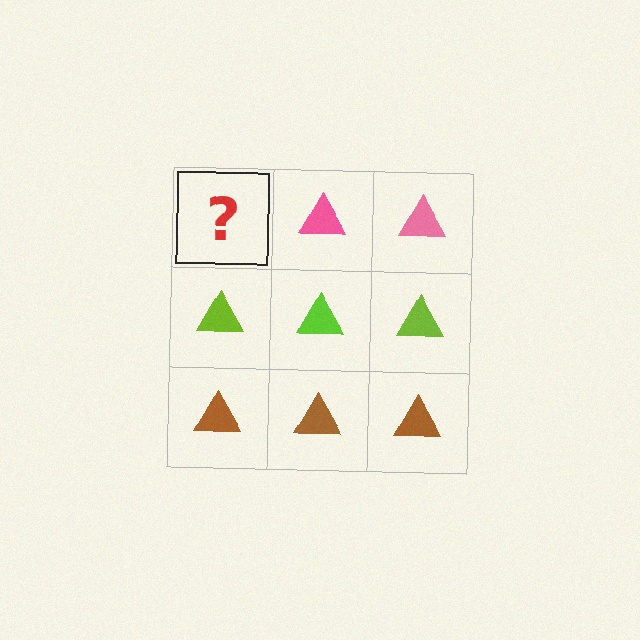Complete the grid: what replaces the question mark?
The question mark should be replaced with a pink triangle.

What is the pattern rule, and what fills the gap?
The rule is that each row has a consistent color. The gap should be filled with a pink triangle.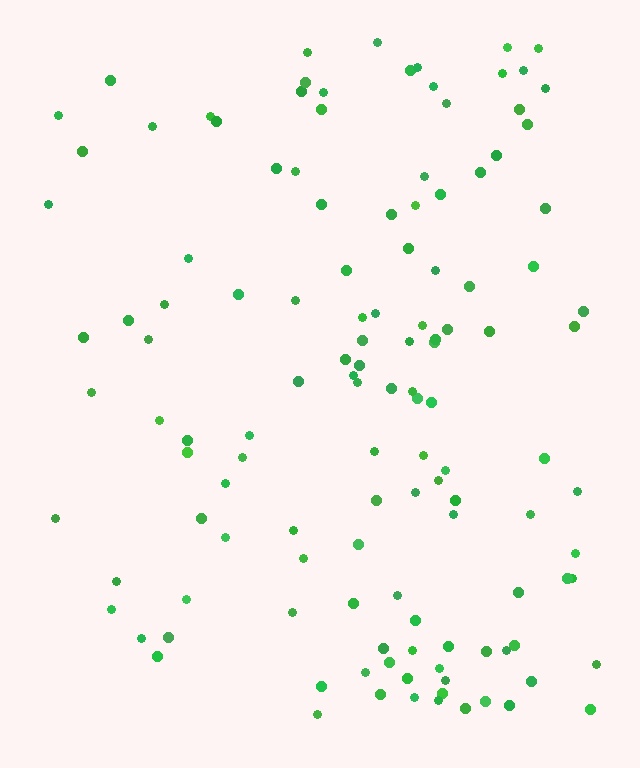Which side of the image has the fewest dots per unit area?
The left.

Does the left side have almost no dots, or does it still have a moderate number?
Still a moderate number, just noticeably fewer than the right.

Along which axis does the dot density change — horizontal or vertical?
Horizontal.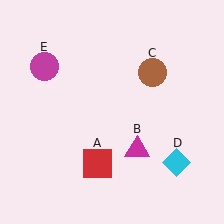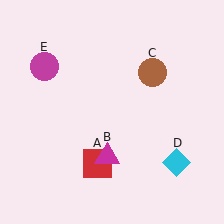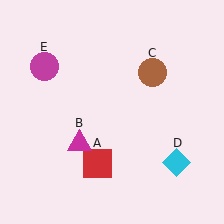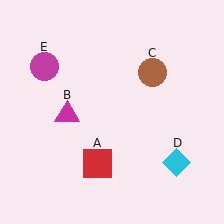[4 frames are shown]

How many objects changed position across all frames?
1 object changed position: magenta triangle (object B).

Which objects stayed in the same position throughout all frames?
Red square (object A) and brown circle (object C) and cyan diamond (object D) and magenta circle (object E) remained stationary.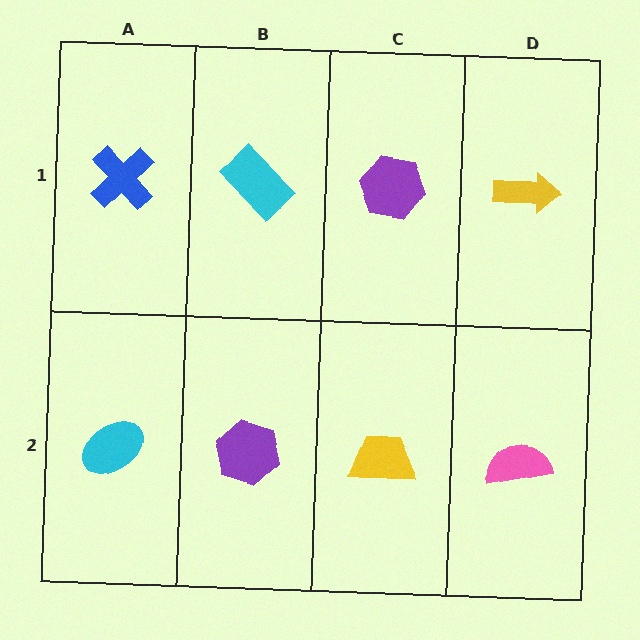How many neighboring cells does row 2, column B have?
3.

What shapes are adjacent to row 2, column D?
A yellow arrow (row 1, column D), a yellow trapezoid (row 2, column C).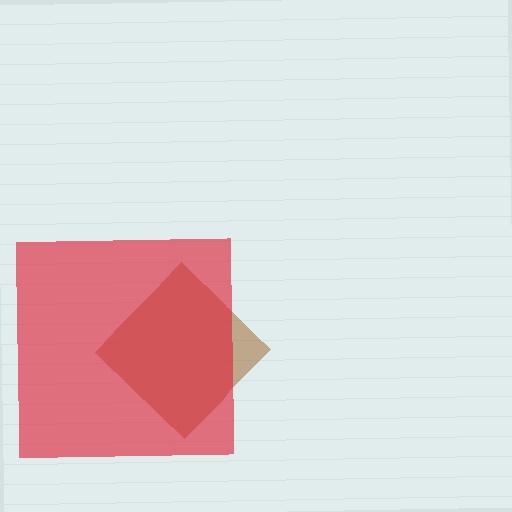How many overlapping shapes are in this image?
There are 2 overlapping shapes in the image.